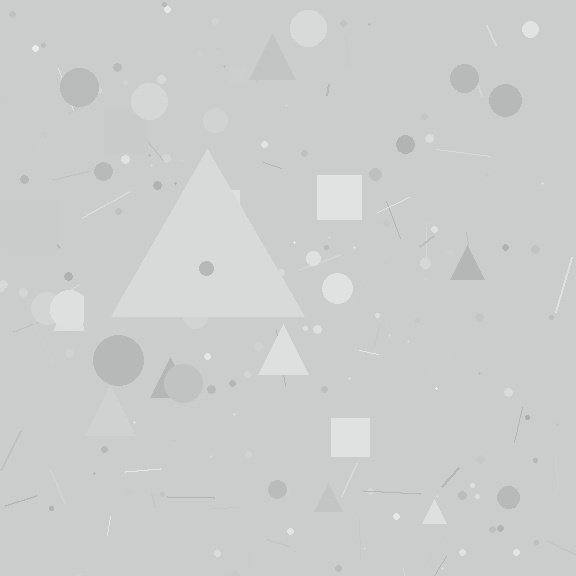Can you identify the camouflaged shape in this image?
The camouflaged shape is a triangle.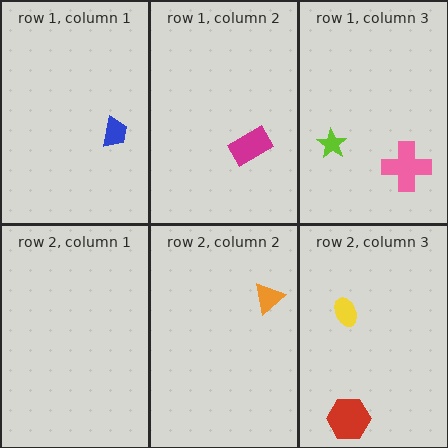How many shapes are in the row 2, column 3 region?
2.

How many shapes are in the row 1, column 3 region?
2.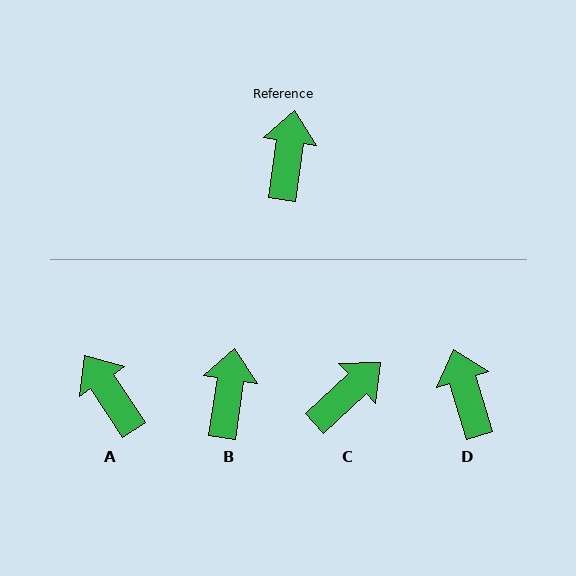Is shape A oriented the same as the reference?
No, it is off by about 41 degrees.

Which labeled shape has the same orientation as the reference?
B.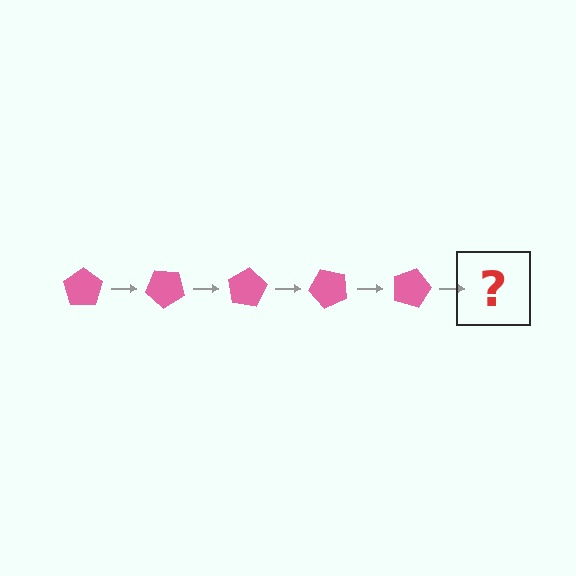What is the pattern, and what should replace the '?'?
The pattern is that the pentagon rotates 40 degrees each step. The '?' should be a pink pentagon rotated 200 degrees.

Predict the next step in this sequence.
The next step is a pink pentagon rotated 200 degrees.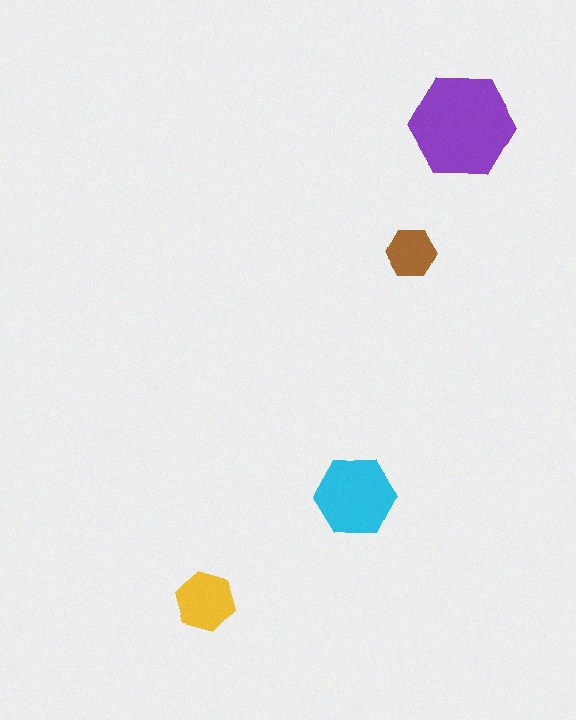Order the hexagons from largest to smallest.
the purple one, the cyan one, the yellow one, the brown one.